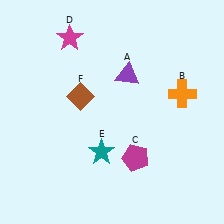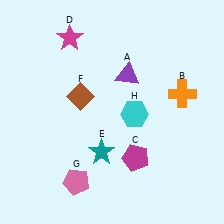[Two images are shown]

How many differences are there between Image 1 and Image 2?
There are 2 differences between the two images.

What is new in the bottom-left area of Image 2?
A pink pentagon (G) was added in the bottom-left area of Image 2.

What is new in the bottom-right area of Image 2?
A cyan hexagon (H) was added in the bottom-right area of Image 2.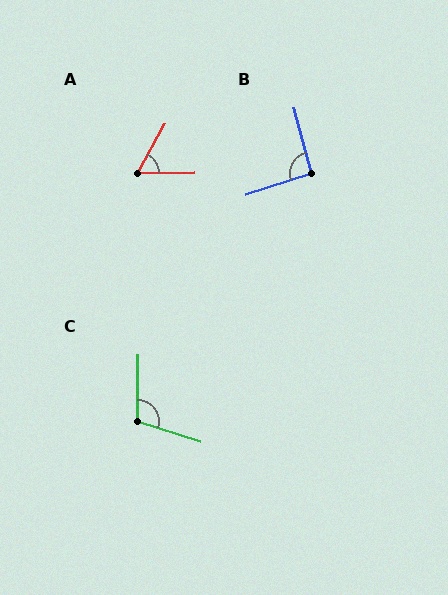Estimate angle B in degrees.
Approximately 93 degrees.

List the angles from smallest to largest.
A (60°), B (93°), C (108°).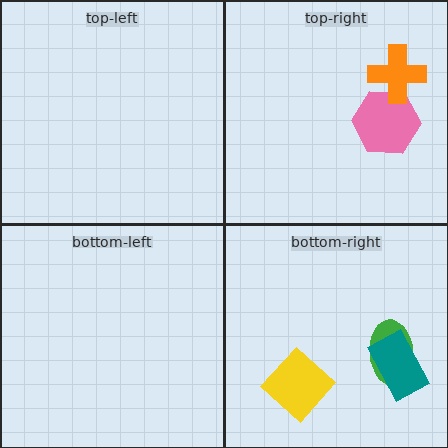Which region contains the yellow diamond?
The bottom-right region.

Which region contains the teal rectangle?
The bottom-right region.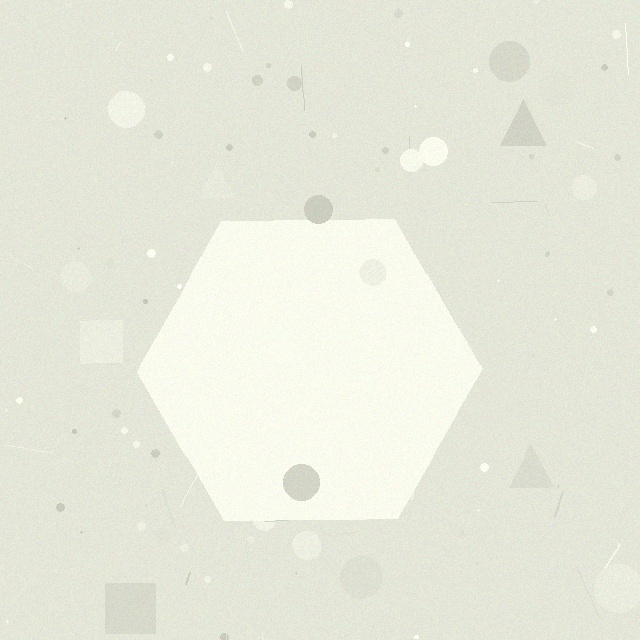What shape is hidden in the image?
A hexagon is hidden in the image.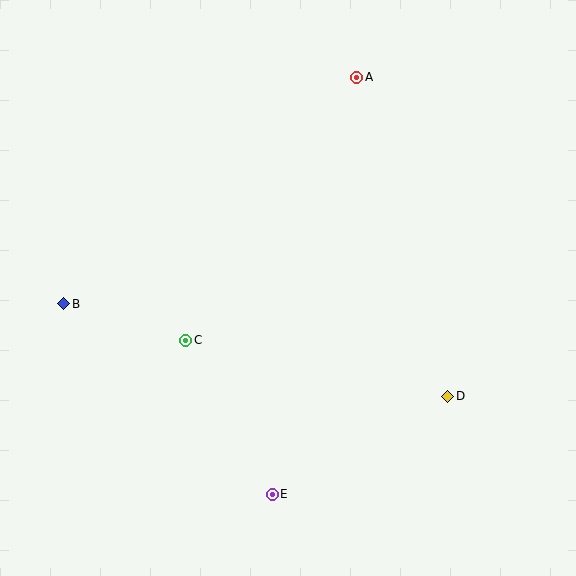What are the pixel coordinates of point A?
Point A is at (357, 77).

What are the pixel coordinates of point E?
Point E is at (272, 494).